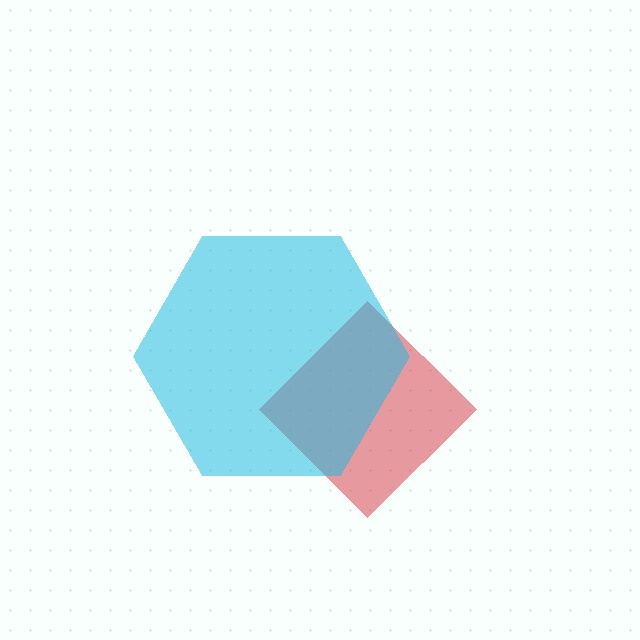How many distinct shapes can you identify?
There are 2 distinct shapes: a red diamond, a cyan hexagon.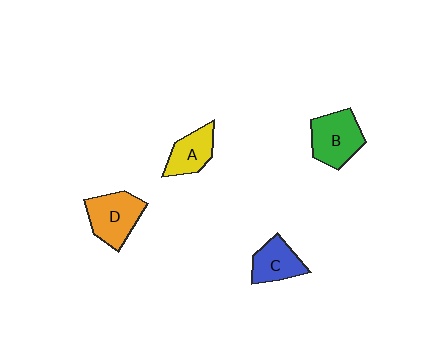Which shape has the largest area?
Shape D (orange).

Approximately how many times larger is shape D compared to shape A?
Approximately 1.4 times.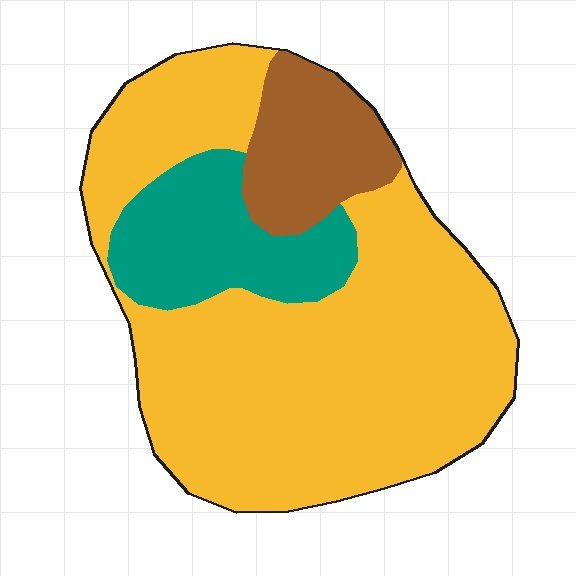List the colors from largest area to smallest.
From largest to smallest: yellow, teal, brown.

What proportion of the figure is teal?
Teal takes up less than a quarter of the figure.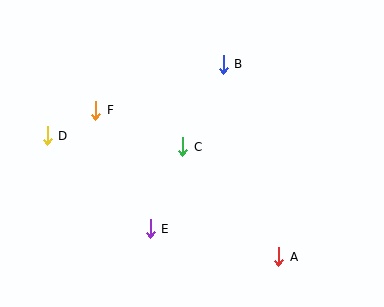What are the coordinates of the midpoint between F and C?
The midpoint between F and C is at (139, 128).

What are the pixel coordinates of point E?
Point E is at (150, 229).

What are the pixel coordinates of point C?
Point C is at (183, 147).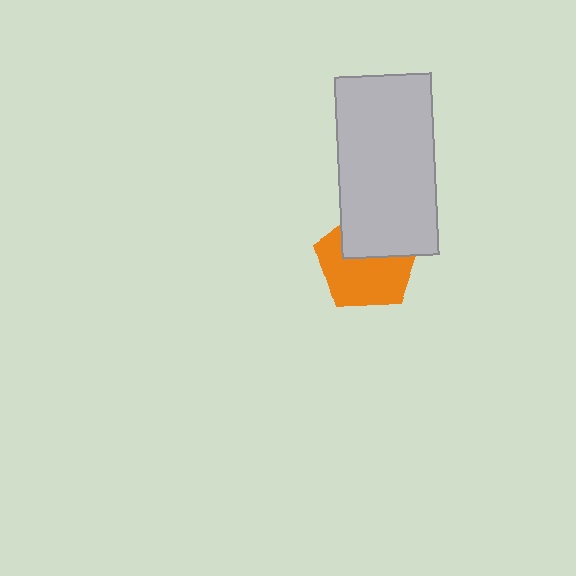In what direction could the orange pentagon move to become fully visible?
The orange pentagon could move down. That would shift it out from behind the light gray rectangle entirely.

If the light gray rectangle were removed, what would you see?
You would see the complete orange pentagon.